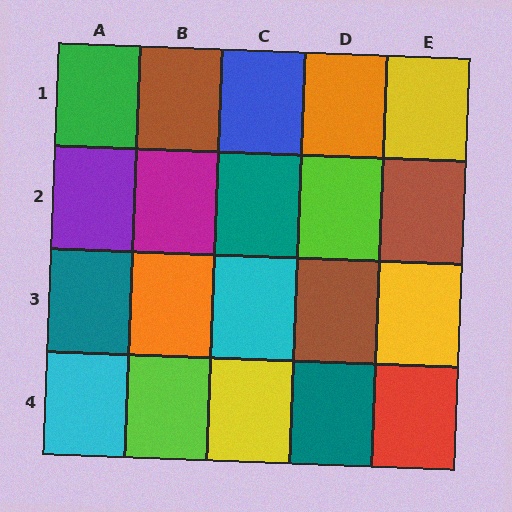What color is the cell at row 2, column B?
Magenta.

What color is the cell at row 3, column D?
Brown.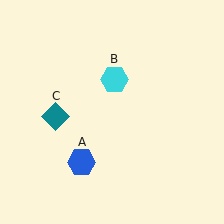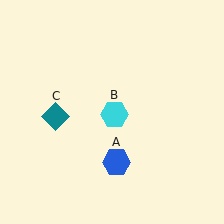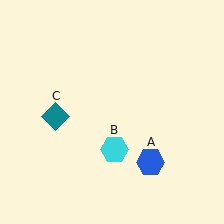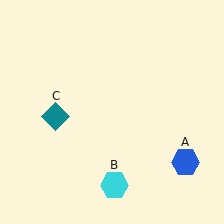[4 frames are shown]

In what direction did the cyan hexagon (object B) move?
The cyan hexagon (object B) moved down.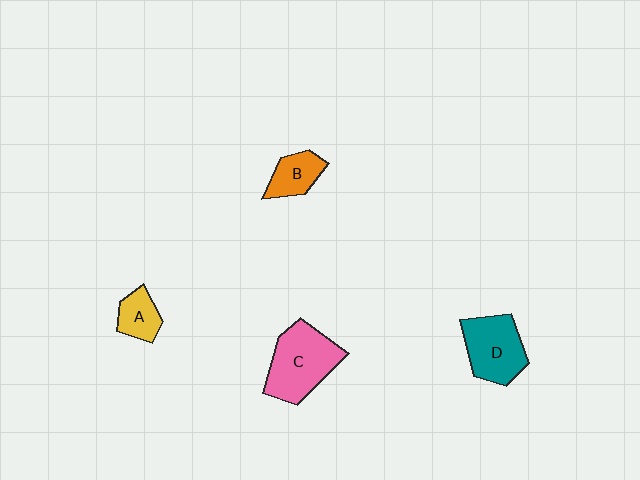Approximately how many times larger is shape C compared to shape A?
Approximately 2.3 times.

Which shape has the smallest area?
Shape A (yellow).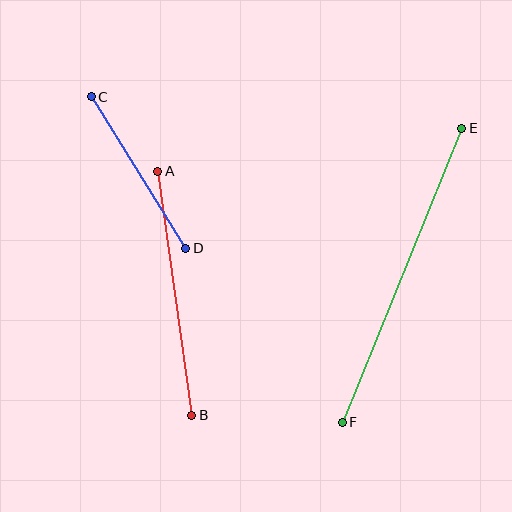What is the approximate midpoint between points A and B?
The midpoint is at approximately (175, 293) pixels.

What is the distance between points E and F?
The distance is approximately 317 pixels.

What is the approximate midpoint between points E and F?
The midpoint is at approximately (402, 275) pixels.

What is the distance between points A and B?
The distance is approximately 246 pixels.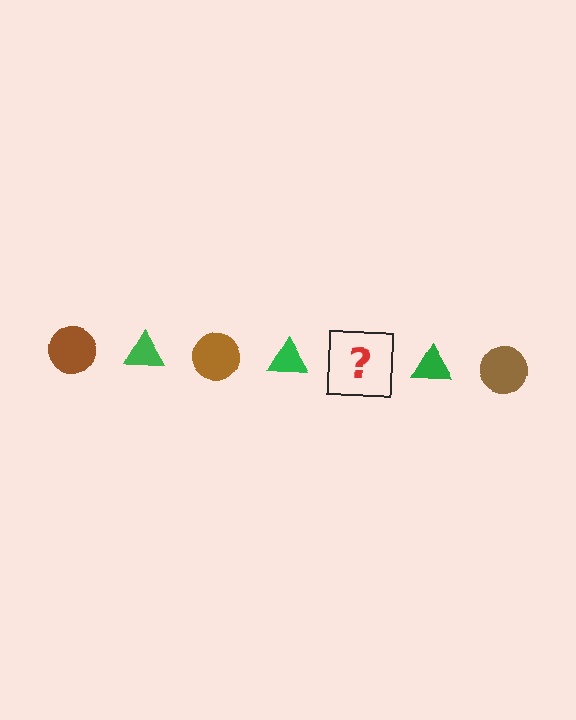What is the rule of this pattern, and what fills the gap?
The rule is that the pattern alternates between brown circle and green triangle. The gap should be filled with a brown circle.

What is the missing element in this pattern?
The missing element is a brown circle.